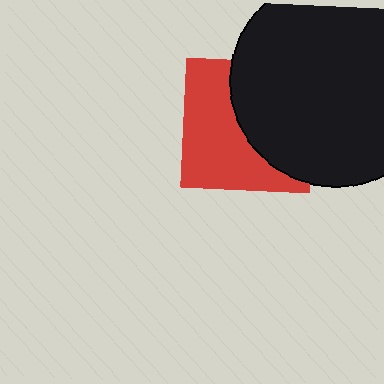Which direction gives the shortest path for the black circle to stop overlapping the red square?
Moving right gives the shortest separation.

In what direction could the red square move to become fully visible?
The red square could move left. That would shift it out from behind the black circle entirely.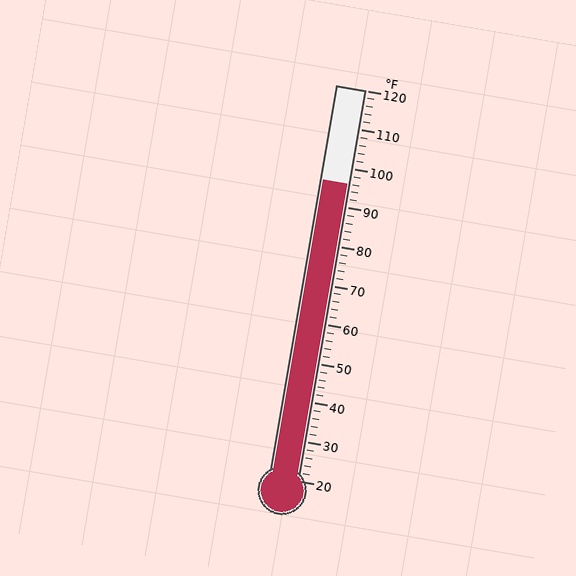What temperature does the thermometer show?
The thermometer shows approximately 96°F.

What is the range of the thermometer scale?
The thermometer scale ranges from 20°F to 120°F.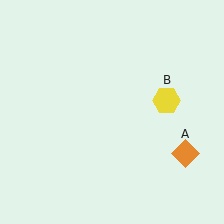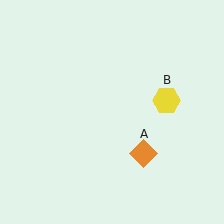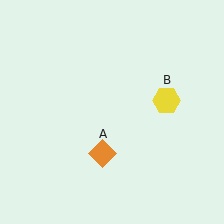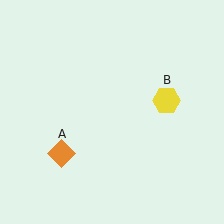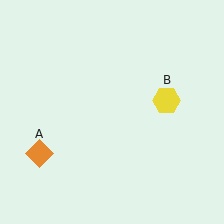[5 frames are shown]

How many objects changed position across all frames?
1 object changed position: orange diamond (object A).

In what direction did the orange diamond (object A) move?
The orange diamond (object A) moved left.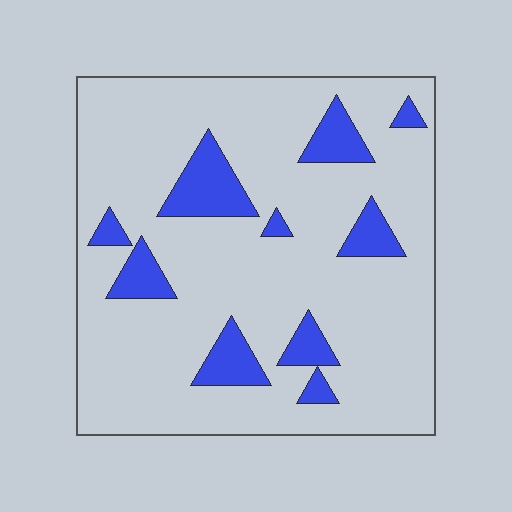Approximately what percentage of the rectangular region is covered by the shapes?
Approximately 15%.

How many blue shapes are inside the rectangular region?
10.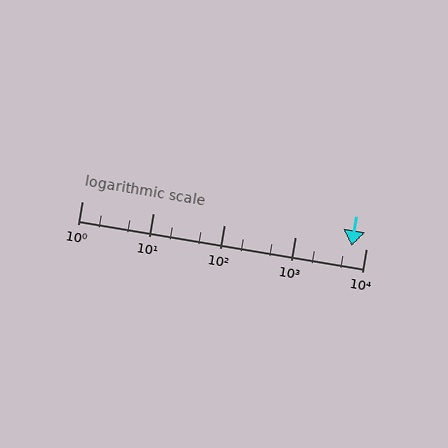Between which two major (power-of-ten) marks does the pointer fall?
The pointer is between 1000 and 10000.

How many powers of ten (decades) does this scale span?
The scale spans 4 decades, from 1 to 10000.